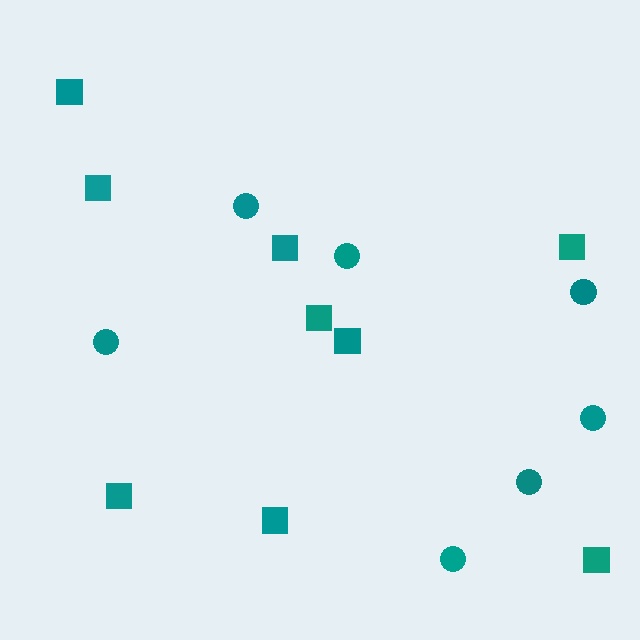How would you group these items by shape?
There are 2 groups: one group of circles (7) and one group of squares (9).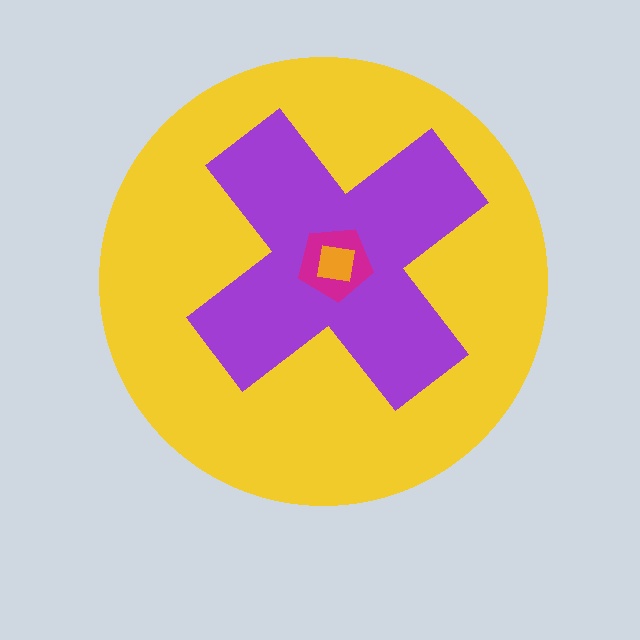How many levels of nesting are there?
4.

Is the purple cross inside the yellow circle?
Yes.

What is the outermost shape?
The yellow circle.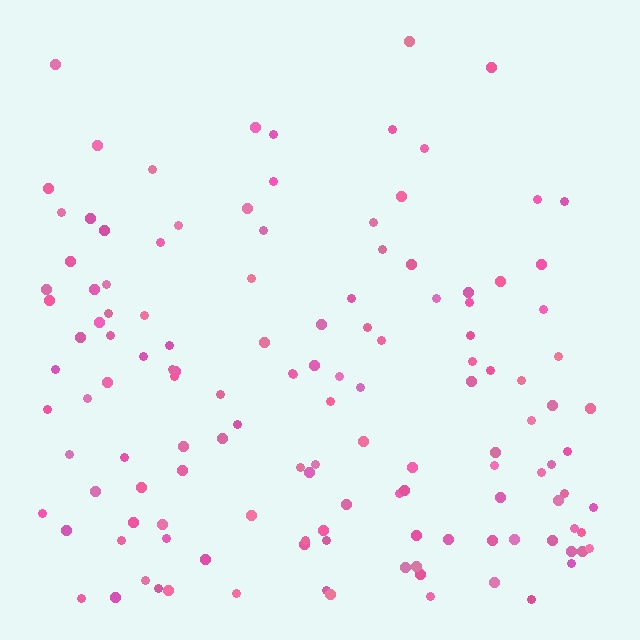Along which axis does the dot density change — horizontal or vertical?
Vertical.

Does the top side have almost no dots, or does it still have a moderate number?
Still a moderate number, just noticeably fewer than the bottom.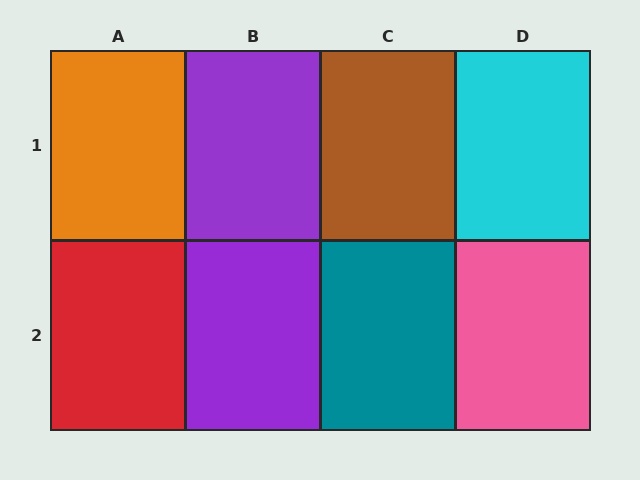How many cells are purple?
2 cells are purple.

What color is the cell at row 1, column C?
Brown.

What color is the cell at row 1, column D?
Cyan.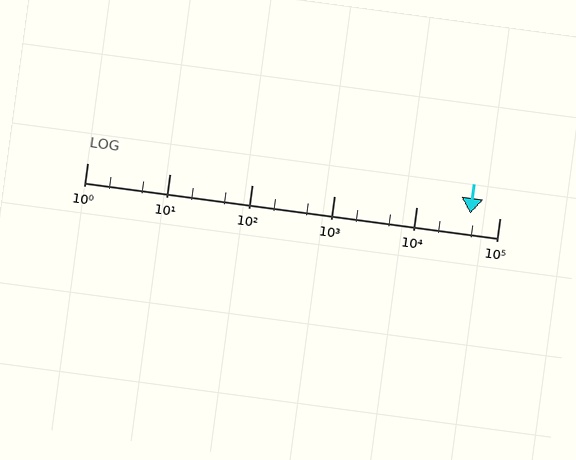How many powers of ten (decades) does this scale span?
The scale spans 5 decades, from 1 to 100000.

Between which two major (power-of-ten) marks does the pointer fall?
The pointer is between 10000 and 100000.